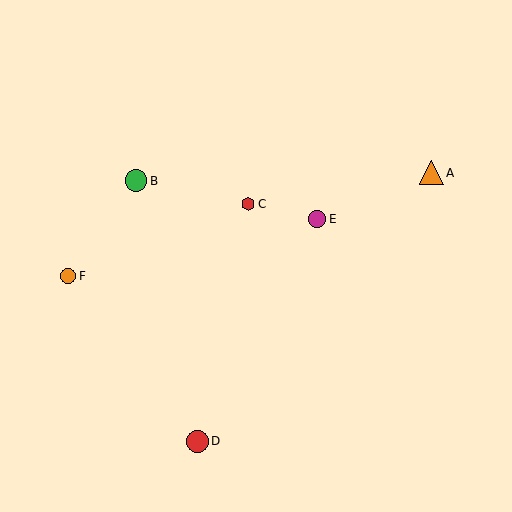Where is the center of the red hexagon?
The center of the red hexagon is at (248, 204).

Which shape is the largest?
The orange triangle (labeled A) is the largest.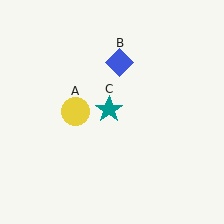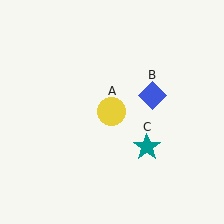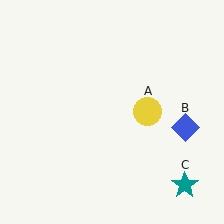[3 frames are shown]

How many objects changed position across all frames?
3 objects changed position: yellow circle (object A), blue diamond (object B), teal star (object C).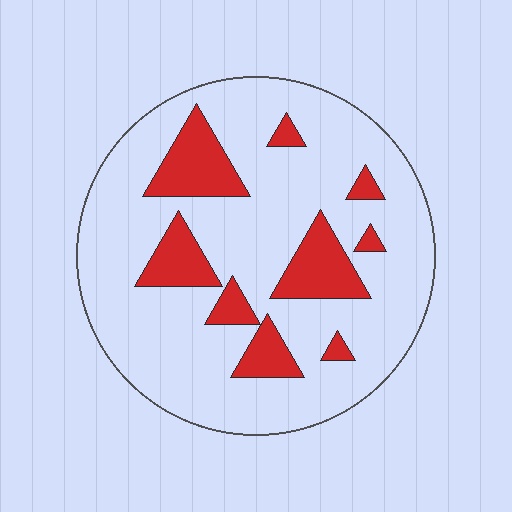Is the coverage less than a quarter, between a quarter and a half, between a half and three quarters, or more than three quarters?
Less than a quarter.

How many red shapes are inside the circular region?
9.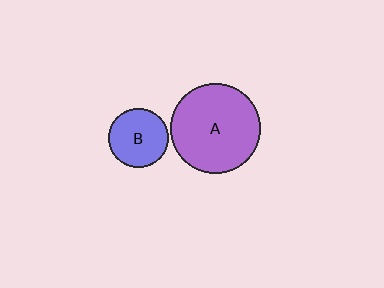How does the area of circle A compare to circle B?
Approximately 2.3 times.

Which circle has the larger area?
Circle A (purple).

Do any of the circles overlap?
No, none of the circles overlap.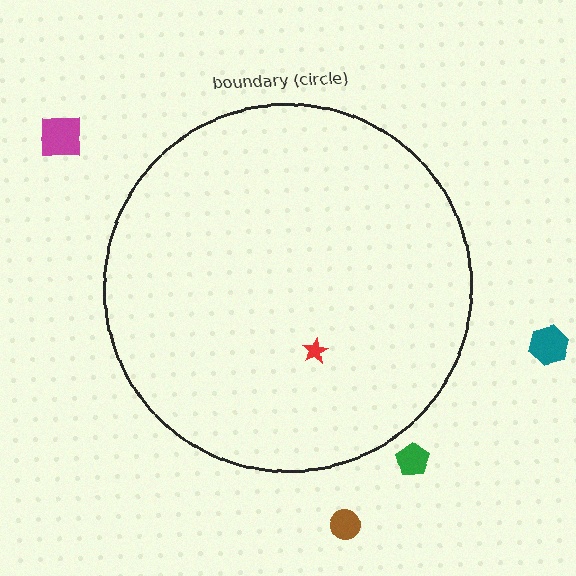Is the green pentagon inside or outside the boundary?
Outside.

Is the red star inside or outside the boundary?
Inside.